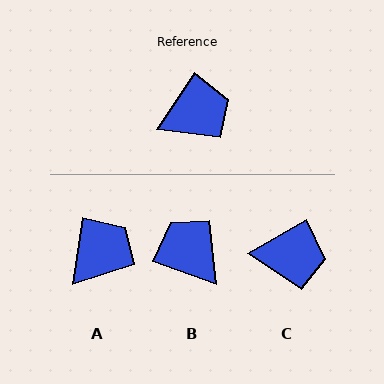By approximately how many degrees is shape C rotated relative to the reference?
Approximately 26 degrees clockwise.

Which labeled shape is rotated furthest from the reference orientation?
B, about 104 degrees away.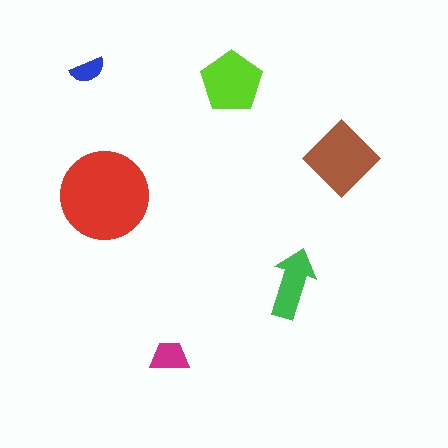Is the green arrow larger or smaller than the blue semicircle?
Larger.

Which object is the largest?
The red circle.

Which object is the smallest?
The blue semicircle.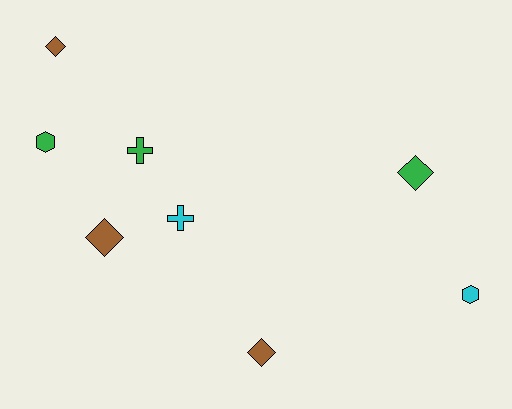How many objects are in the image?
There are 8 objects.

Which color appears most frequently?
Brown, with 3 objects.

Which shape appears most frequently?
Diamond, with 4 objects.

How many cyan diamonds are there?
There are no cyan diamonds.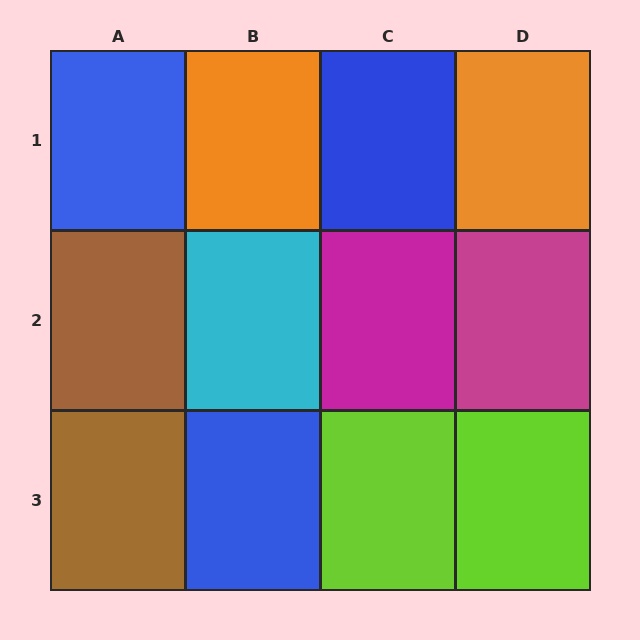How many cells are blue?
3 cells are blue.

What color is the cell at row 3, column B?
Blue.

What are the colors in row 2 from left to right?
Brown, cyan, magenta, magenta.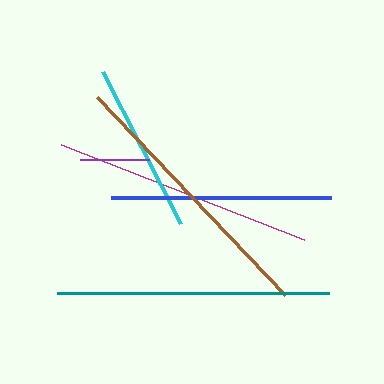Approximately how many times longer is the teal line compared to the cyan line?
The teal line is approximately 1.6 times the length of the cyan line.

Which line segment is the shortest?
The purple line is the shortest at approximately 69 pixels.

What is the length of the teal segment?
The teal segment is approximately 272 pixels long.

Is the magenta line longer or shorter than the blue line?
The magenta line is longer than the blue line.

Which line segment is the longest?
The brown line is the longest at approximately 273 pixels.